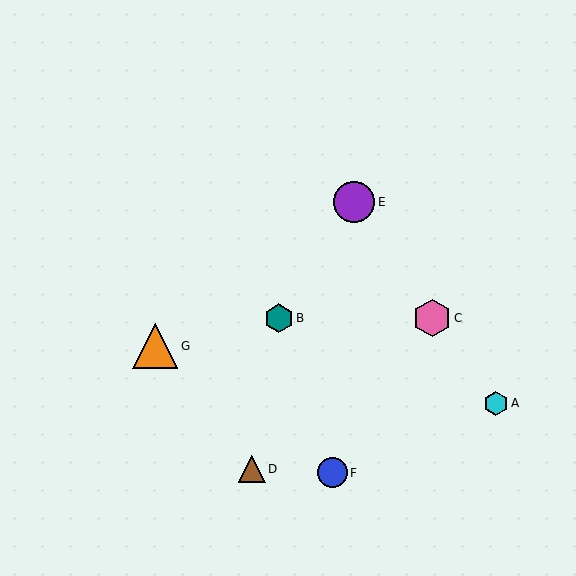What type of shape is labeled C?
Shape C is a pink hexagon.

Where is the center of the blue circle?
The center of the blue circle is at (332, 473).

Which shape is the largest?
The orange triangle (labeled G) is the largest.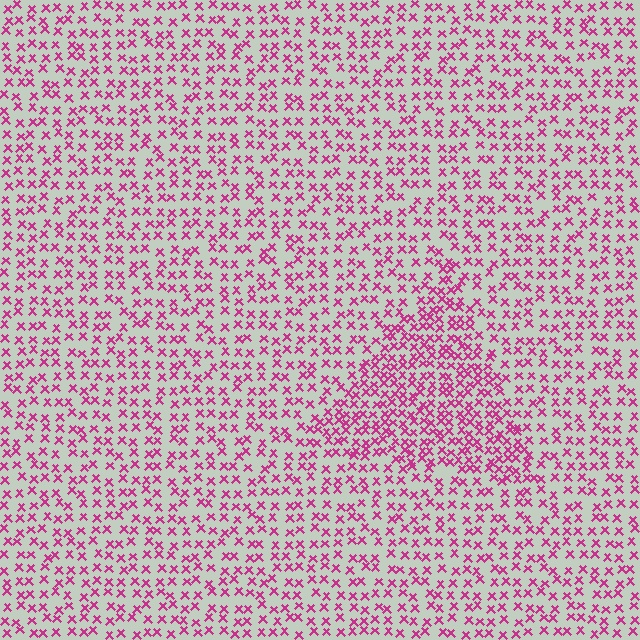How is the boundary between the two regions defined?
The boundary is defined by a change in element density (approximately 1.8x ratio). All elements are the same color, size, and shape.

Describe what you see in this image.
The image contains small magenta elements arranged at two different densities. A triangle-shaped region is visible where the elements are more densely packed than the surrounding area.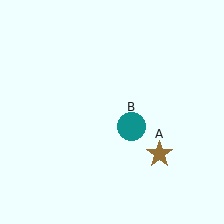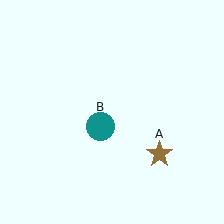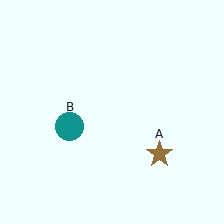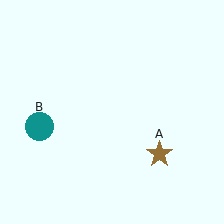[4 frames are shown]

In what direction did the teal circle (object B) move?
The teal circle (object B) moved left.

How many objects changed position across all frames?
1 object changed position: teal circle (object B).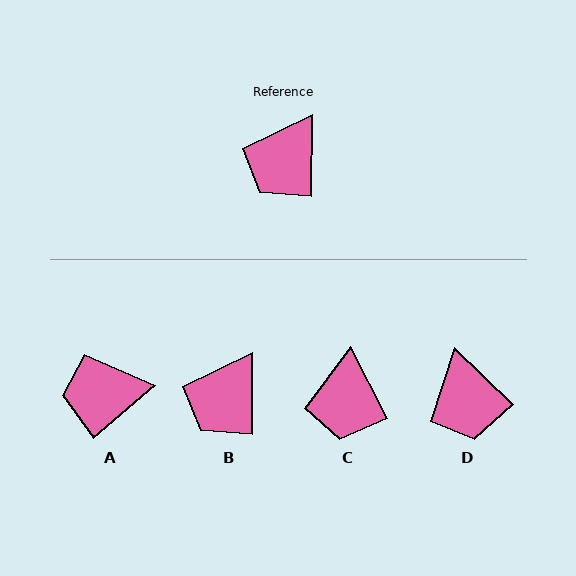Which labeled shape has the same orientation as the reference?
B.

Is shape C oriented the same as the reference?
No, it is off by about 28 degrees.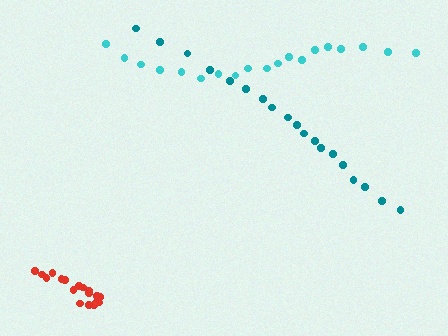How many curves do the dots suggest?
There are 3 distinct paths.